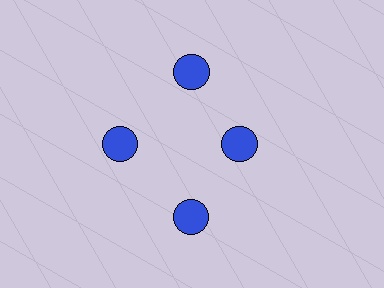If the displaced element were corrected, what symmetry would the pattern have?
It would have 4-fold rotational symmetry — the pattern would map onto itself every 90 degrees.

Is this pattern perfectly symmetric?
No. The 4 blue circles are arranged in a ring, but one element near the 3 o'clock position is pulled inward toward the center, breaking the 4-fold rotational symmetry.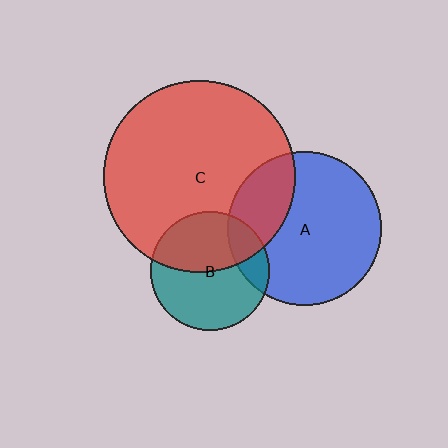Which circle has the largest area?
Circle C (red).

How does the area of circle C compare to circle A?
Approximately 1.6 times.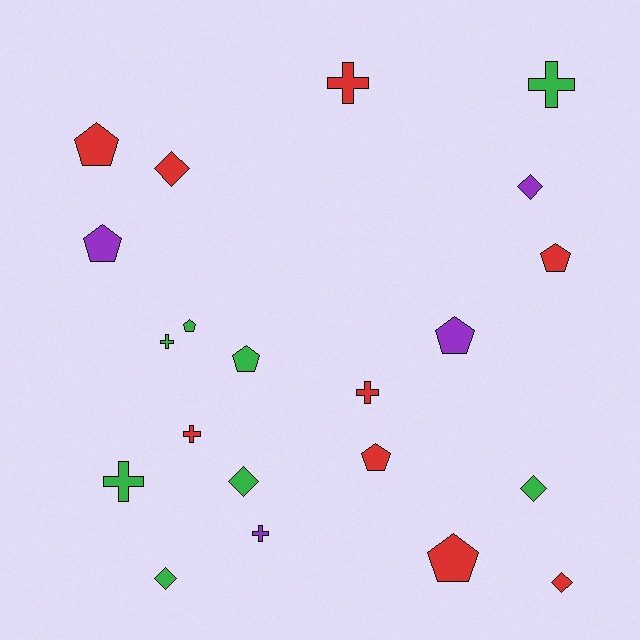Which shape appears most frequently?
Pentagon, with 8 objects.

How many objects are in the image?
There are 21 objects.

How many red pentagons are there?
There are 4 red pentagons.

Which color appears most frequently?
Red, with 9 objects.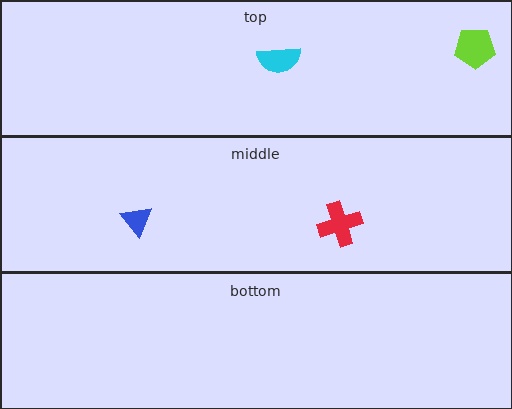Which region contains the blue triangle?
The middle region.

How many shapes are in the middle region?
2.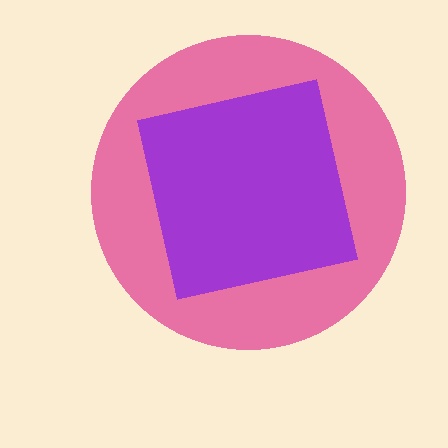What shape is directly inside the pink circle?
The purple square.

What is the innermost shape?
The purple square.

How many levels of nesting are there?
2.